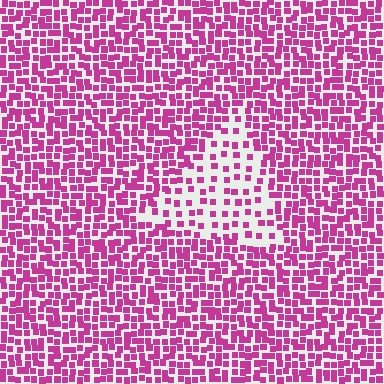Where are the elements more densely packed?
The elements are more densely packed outside the triangle boundary.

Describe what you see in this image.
The image contains small magenta elements arranged at two different densities. A triangle-shaped region is visible where the elements are less densely packed than the surrounding area.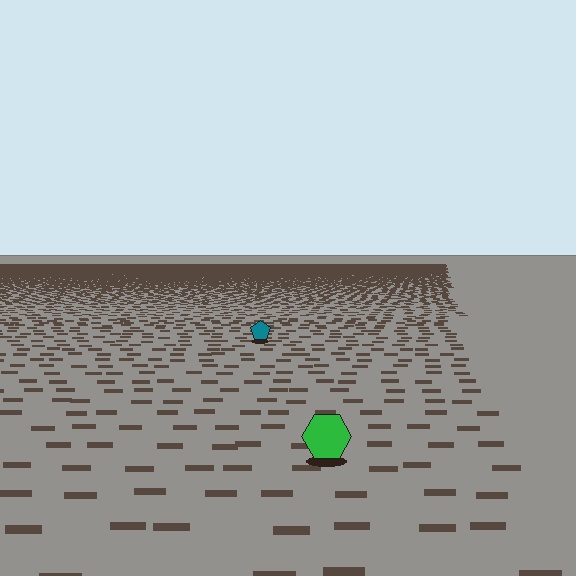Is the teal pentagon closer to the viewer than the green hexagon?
No. The green hexagon is closer — you can tell from the texture gradient: the ground texture is coarser near it.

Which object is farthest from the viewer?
The teal pentagon is farthest from the viewer. It appears smaller and the ground texture around it is denser.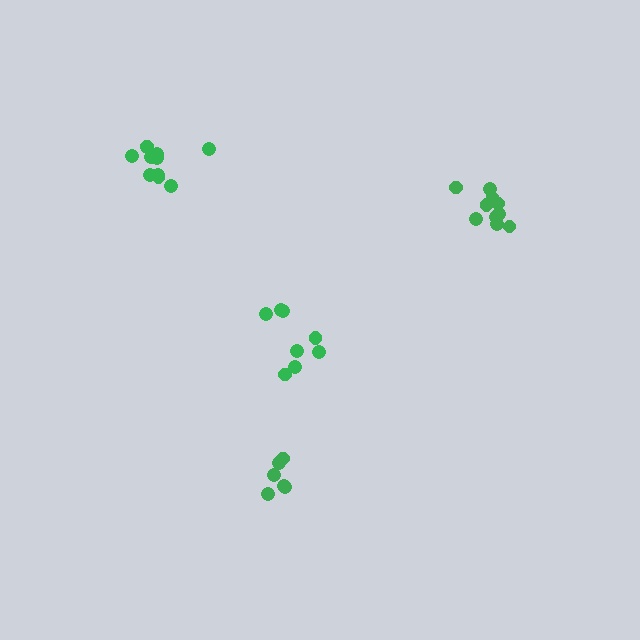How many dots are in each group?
Group 1: 10 dots, Group 2: 8 dots, Group 3: 6 dots, Group 4: 11 dots (35 total).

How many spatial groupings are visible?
There are 4 spatial groupings.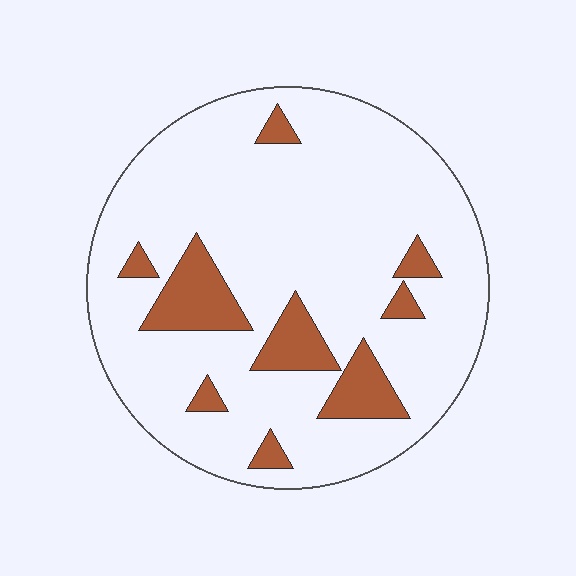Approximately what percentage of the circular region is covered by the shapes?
Approximately 15%.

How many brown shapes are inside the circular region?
9.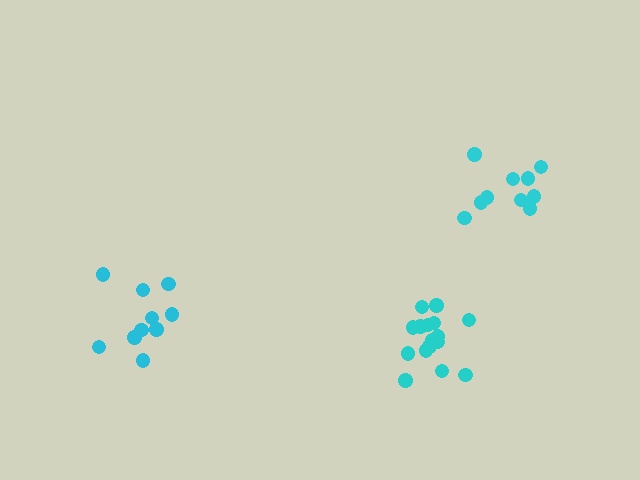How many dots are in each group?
Group 1: 16 dots, Group 2: 10 dots, Group 3: 10 dots (36 total).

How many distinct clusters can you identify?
There are 3 distinct clusters.